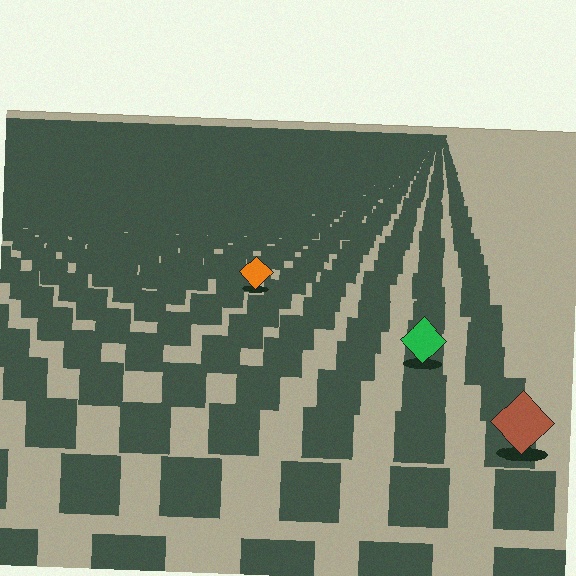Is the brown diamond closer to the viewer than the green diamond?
Yes. The brown diamond is closer — you can tell from the texture gradient: the ground texture is coarser near it.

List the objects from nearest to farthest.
From nearest to farthest: the brown diamond, the green diamond, the orange diamond.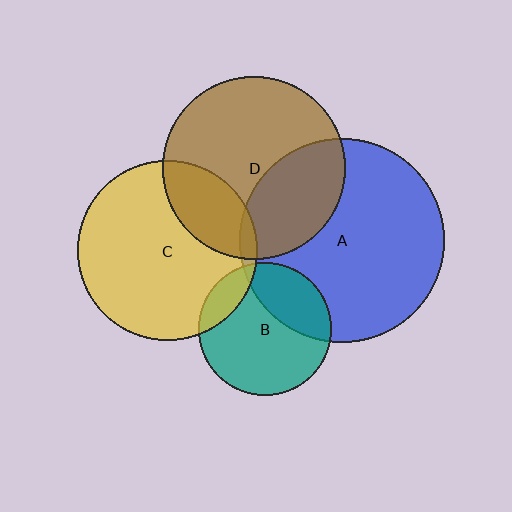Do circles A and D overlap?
Yes.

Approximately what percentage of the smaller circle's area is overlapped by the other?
Approximately 35%.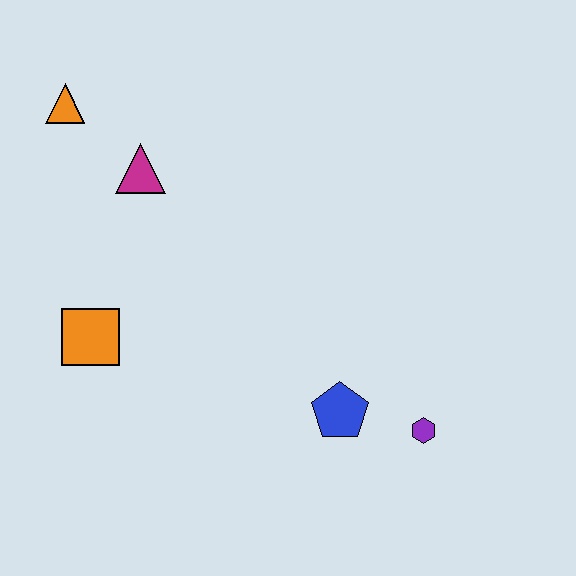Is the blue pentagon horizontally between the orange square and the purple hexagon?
Yes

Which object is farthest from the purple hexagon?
The orange triangle is farthest from the purple hexagon.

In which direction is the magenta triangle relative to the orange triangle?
The magenta triangle is to the right of the orange triangle.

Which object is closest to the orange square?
The magenta triangle is closest to the orange square.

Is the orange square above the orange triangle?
No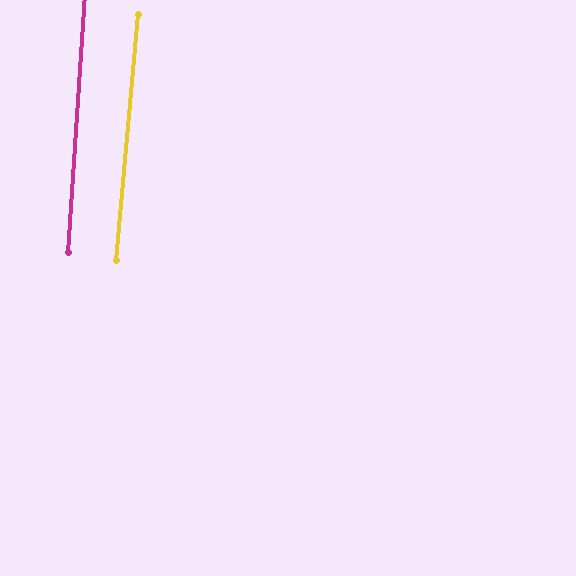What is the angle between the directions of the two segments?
Approximately 2 degrees.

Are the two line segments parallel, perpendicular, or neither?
Parallel — their directions differ by only 1.6°.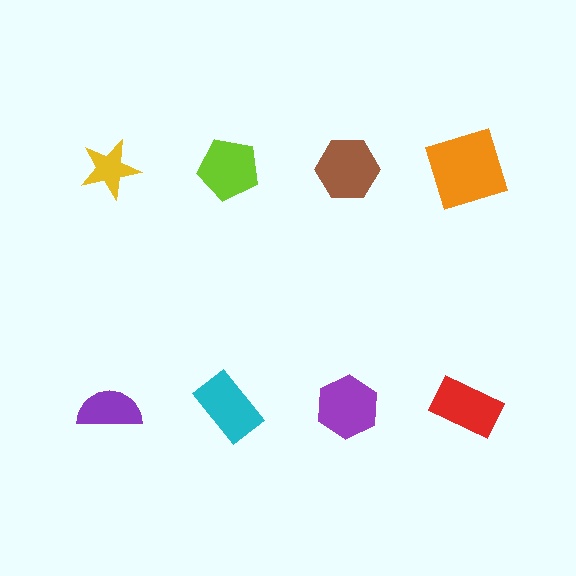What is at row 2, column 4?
A red rectangle.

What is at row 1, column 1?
A yellow star.